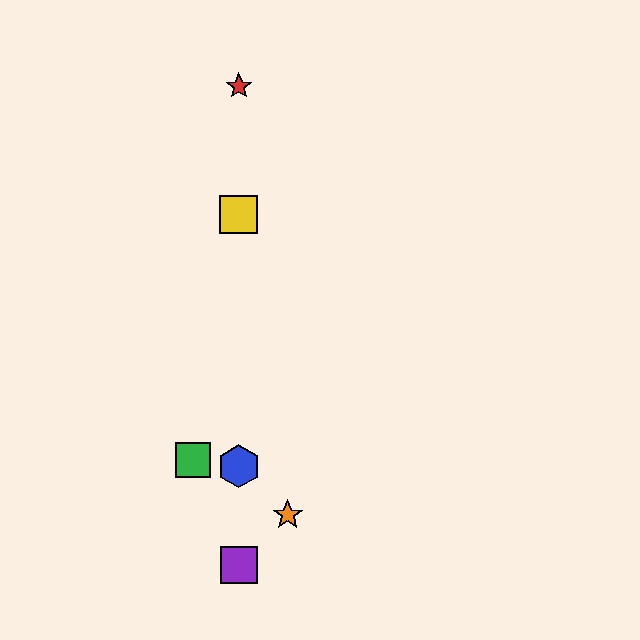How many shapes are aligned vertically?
4 shapes (the red star, the blue hexagon, the yellow square, the purple square) are aligned vertically.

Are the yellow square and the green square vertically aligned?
No, the yellow square is at x≈239 and the green square is at x≈193.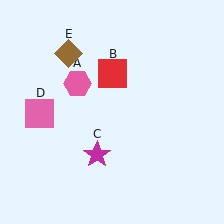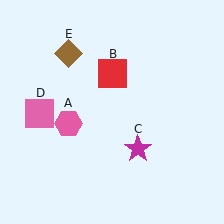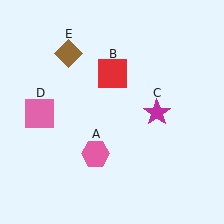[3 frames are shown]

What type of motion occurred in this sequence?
The pink hexagon (object A), magenta star (object C) rotated counterclockwise around the center of the scene.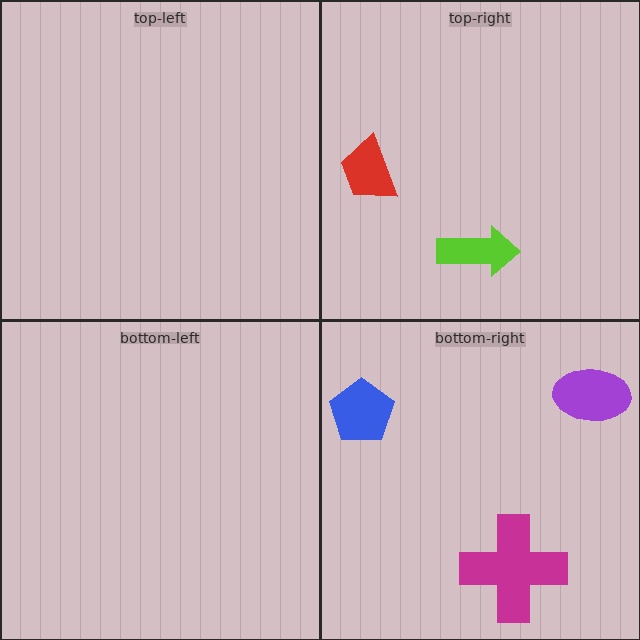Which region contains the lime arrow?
The top-right region.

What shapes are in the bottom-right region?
The purple ellipse, the blue pentagon, the magenta cross.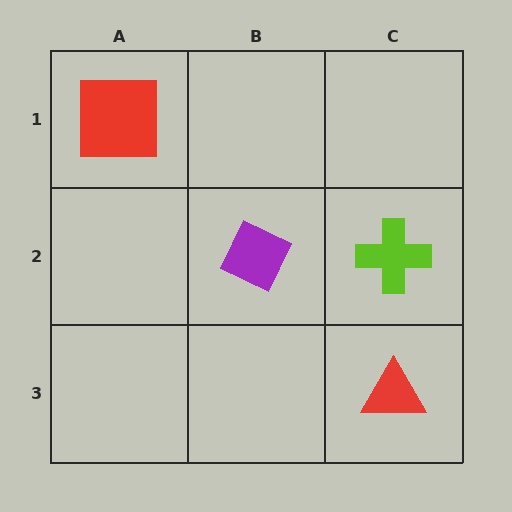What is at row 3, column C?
A red triangle.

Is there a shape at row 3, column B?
No, that cell is empty.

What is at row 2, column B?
A purple diamond.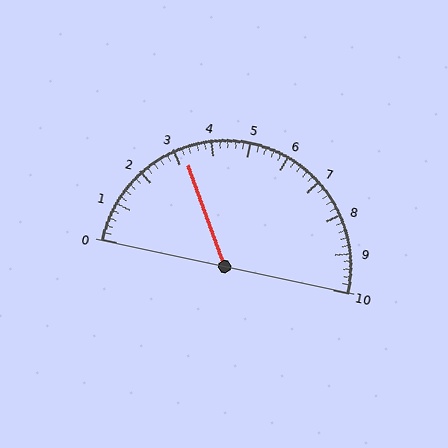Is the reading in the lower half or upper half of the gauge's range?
The reading is in the lower half of the range (0 to 10).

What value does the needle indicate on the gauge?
The needle indicates approximately 3.2.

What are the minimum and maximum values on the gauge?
The gauge ranges from 0 to 10.